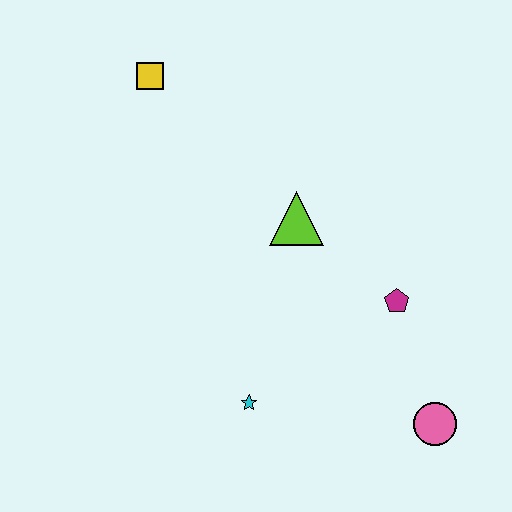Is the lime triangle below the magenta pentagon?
No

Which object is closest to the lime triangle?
The magenta pentagon is closest to the lime triangle.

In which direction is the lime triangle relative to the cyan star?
The lime triangle is above the cyan star.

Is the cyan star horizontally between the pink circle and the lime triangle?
No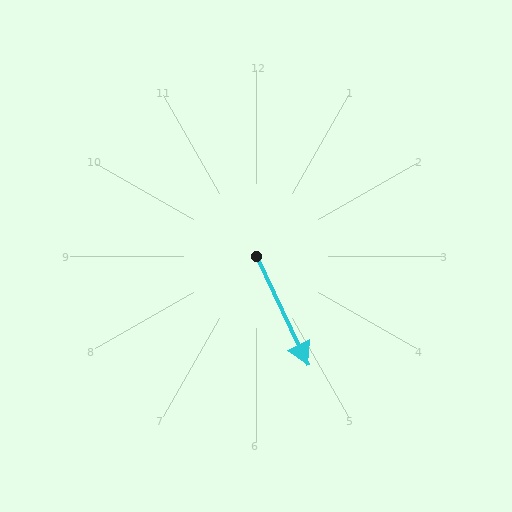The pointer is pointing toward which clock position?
Roughly 5 o'clock.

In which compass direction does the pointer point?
Southeast.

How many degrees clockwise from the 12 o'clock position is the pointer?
Approximately 155 degrees.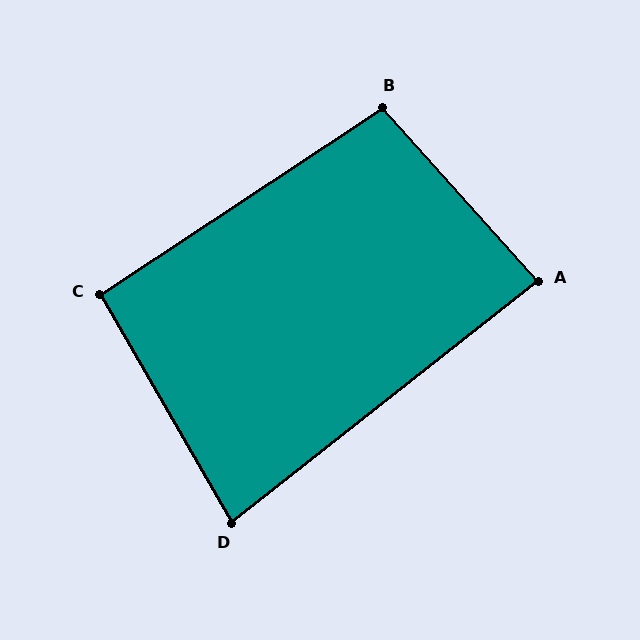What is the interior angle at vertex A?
Approximately 86 degrees (approximately right).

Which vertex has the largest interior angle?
B, at approximately 98 degrees.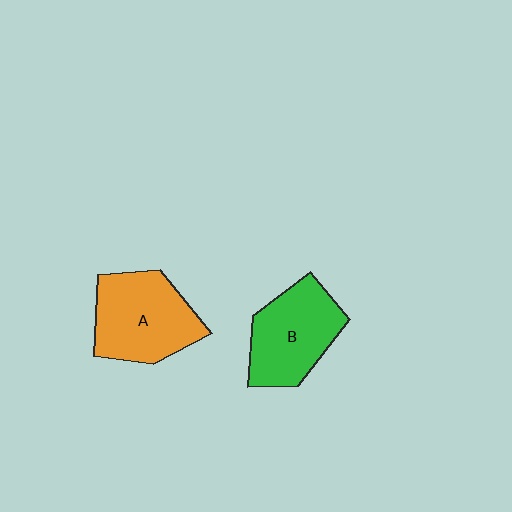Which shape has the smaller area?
Shape B (green).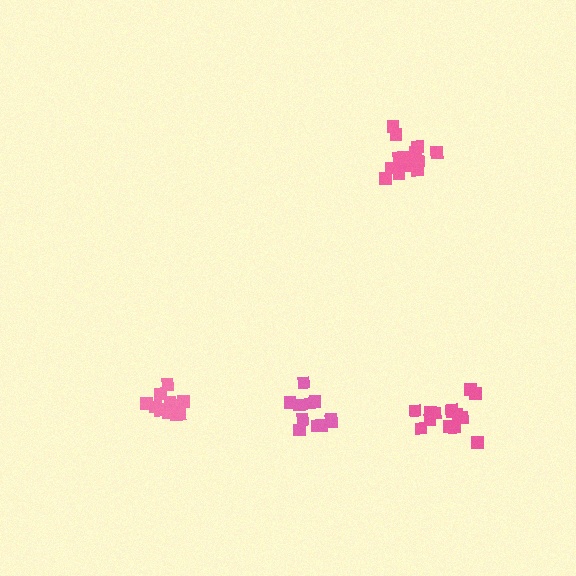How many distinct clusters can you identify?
There are 4 distinct clusters.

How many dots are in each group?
Group 1: 13 dots, Group 2: 17 dots, Group 3: 11 dots, Group 4: 15 dots (56 total).